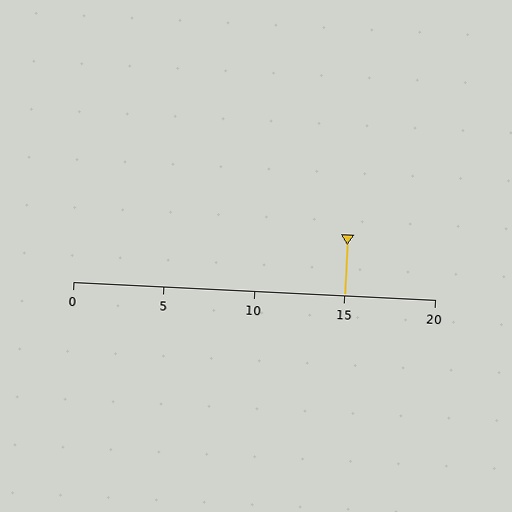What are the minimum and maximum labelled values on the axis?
The axis runs from 0 to 20.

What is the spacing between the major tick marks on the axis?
The major ticks are spaced 5 apart.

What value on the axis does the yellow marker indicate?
The marker indicates approximately 15.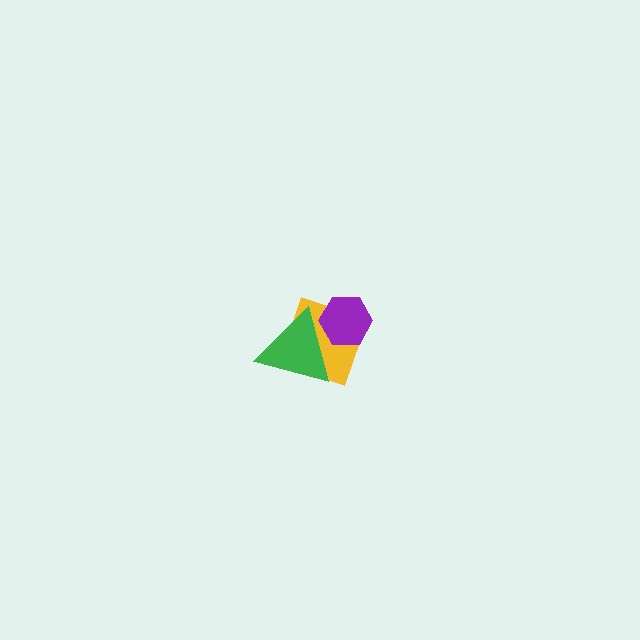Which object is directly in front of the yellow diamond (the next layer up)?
The green triangle is directly in front of the yellow diamond.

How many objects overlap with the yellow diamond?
2 objects overlap with the yellow diamond.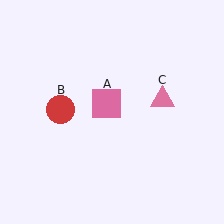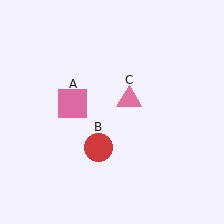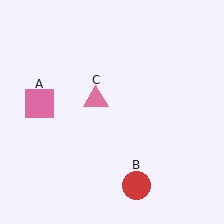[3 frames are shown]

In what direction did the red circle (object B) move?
The red circle (object B) moved down and to the right.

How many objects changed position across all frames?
3 objects changed position: pink square (object A), red circle (object B), pink triangle (object C).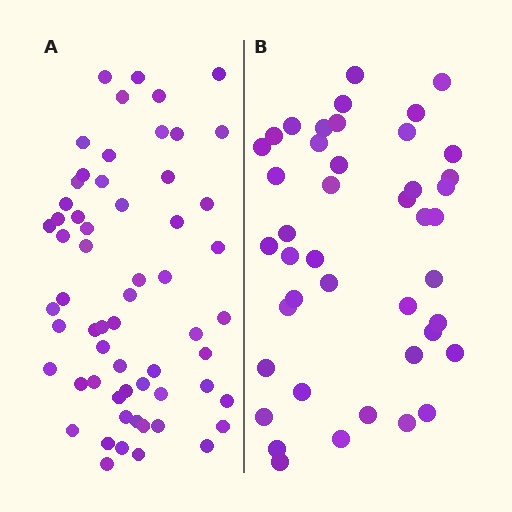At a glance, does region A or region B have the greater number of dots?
Region A (the left region) has more dots.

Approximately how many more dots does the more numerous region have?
Region A has approximately 15 more dots than region B.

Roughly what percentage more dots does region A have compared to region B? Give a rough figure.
About 40% more.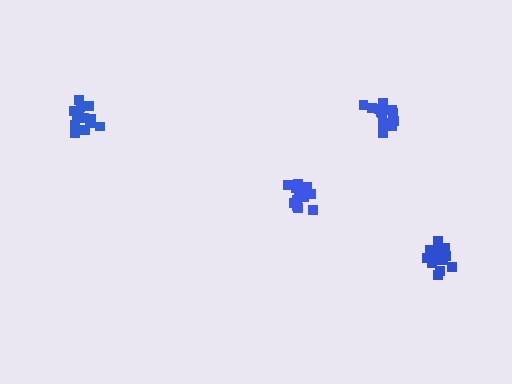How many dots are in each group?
Group 1: 16 dots, Group 2: 17 dots, Group 3: 14 dots, Group 4: 14 dots (61 total).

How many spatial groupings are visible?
There are 4 spatial groupings.